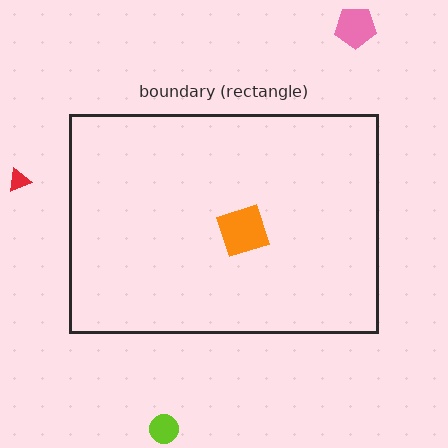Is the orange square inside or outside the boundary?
Inside.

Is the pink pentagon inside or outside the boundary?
Outside.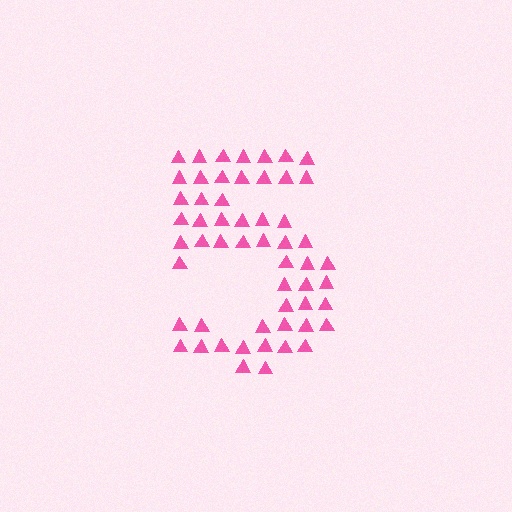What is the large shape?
The large shape is the digit 5.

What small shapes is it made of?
It is made of small triangles.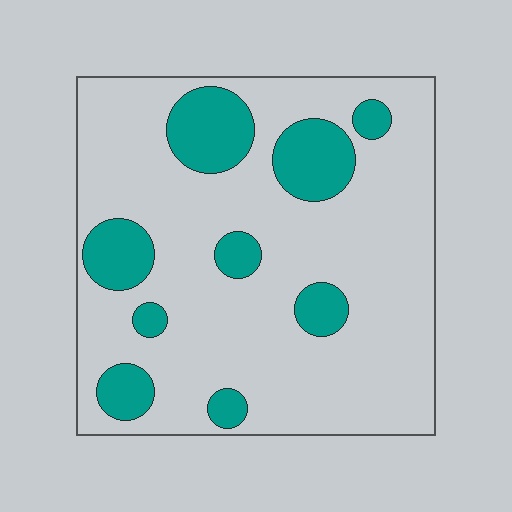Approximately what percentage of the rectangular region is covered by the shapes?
Approximately 20%.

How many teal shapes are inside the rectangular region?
9.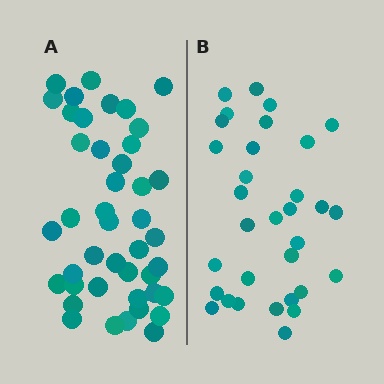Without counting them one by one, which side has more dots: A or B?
Region A (the left region) has more dots.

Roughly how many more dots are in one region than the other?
Region A has roughly 12 or so more dots than region B.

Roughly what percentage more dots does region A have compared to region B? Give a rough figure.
About 35% more.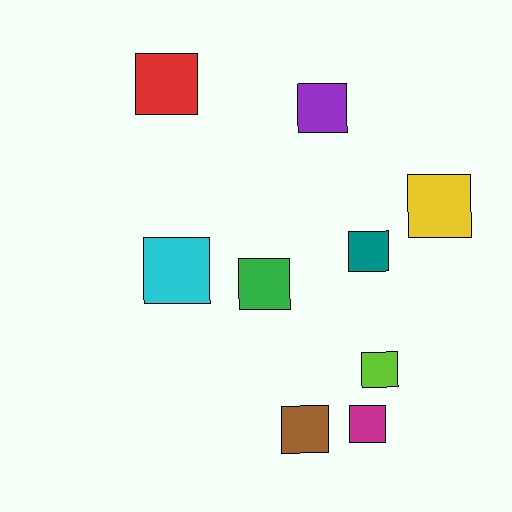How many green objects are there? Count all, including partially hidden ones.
There is 1 green object.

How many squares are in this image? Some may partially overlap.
There are 9 squares.